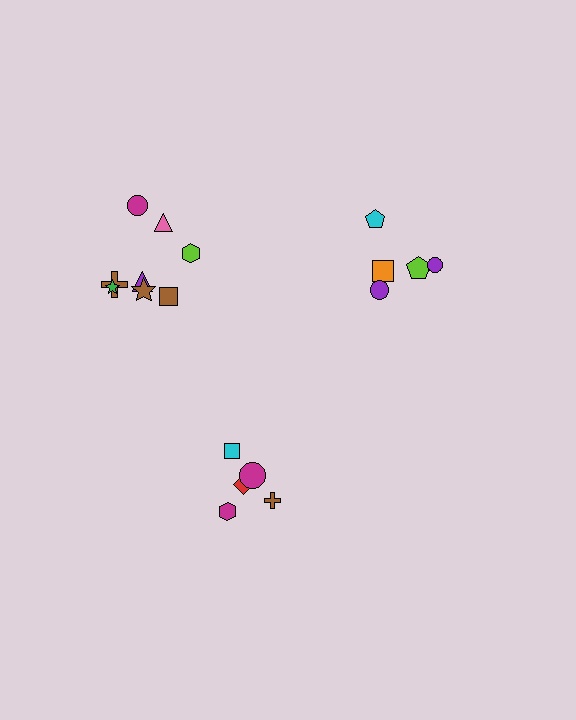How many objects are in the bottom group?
There are 5 objects.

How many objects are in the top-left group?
There are 8 objects.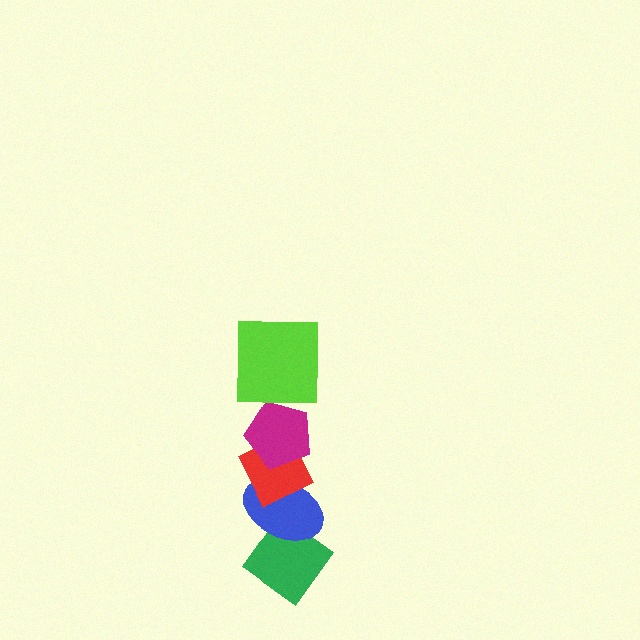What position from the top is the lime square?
The lime square is 1st from the top.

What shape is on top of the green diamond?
The blue ellipse is on top of the green diamond.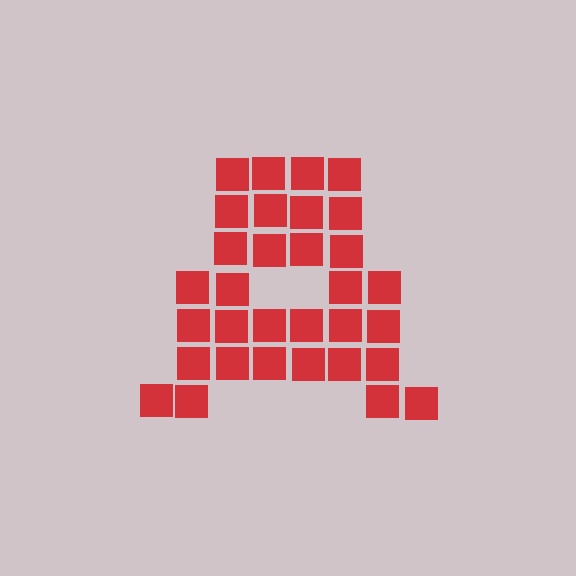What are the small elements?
The small elements are squares.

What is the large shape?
The large shape is the letter A.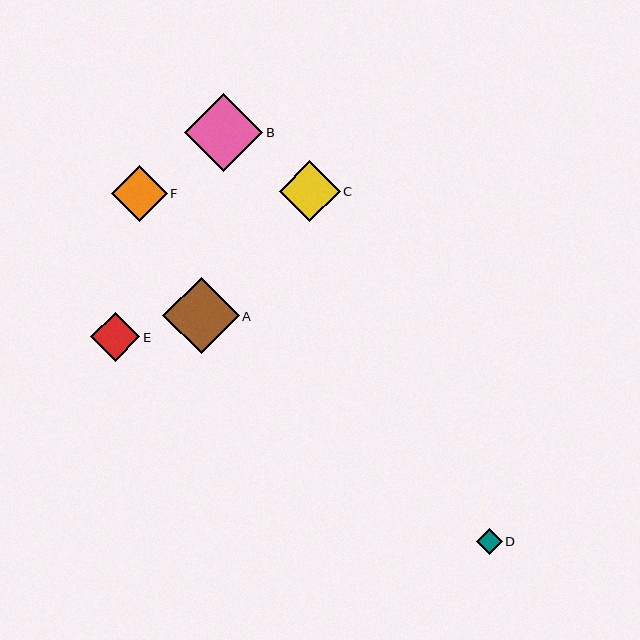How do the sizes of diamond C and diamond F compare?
Diamond C and diamond F are approximately the same size.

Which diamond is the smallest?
Diamond D is the smallest with a size of approximately 26 pixels.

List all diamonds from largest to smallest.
From largest to smallest: B, A, C, F, E, D.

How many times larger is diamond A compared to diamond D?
Diamond A is approximately 3.0 times the size of diamond D.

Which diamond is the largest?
Diamond B is the largest with a size of approximately 78 pixels.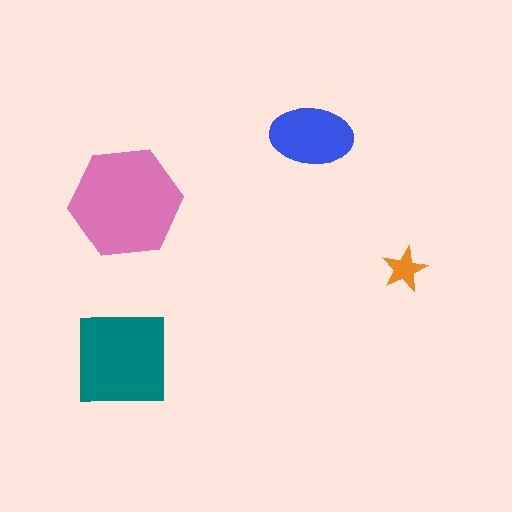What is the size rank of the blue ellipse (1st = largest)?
3rd.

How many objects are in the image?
There are 4 objects in the image.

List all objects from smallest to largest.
The orange star, the blue ellipse, the teal square, the pink hexagon.